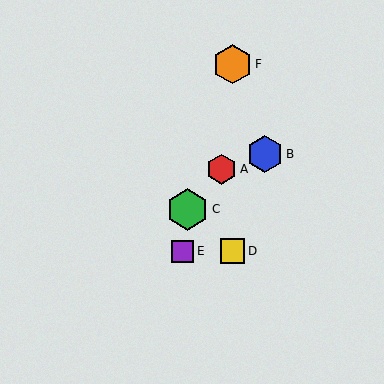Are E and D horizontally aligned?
Yes, both are at y≈251.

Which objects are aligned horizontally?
Objects D, E are aligned horizontally.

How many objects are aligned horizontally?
2 objects (D, E) are aligned horizontally.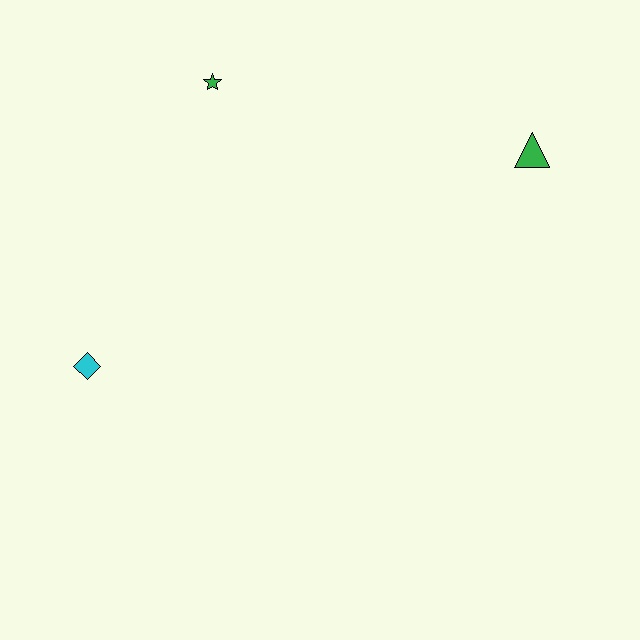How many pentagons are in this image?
There are no pentagons.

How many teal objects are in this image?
There are no teal objects.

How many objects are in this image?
There are 3 objects.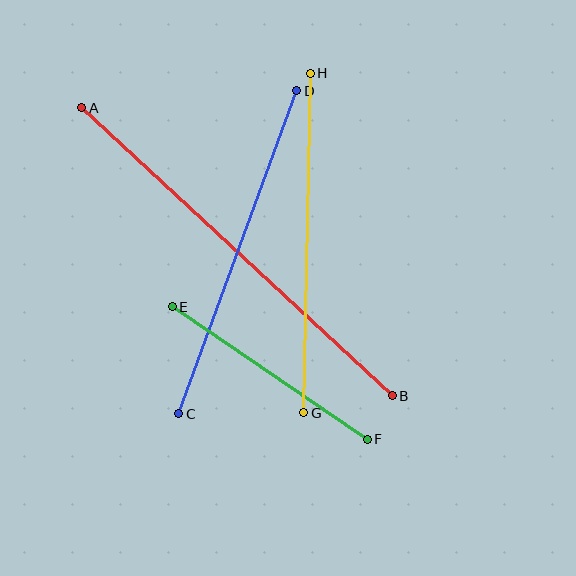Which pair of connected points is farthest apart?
Points A and B are farthest apart.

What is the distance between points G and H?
The distance is approximately 339 pixels.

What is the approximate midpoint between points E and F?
The midpoint is at approximately (270, 373) pixels.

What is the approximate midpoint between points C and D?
The midpoint is at approximately (238, 252) pixels.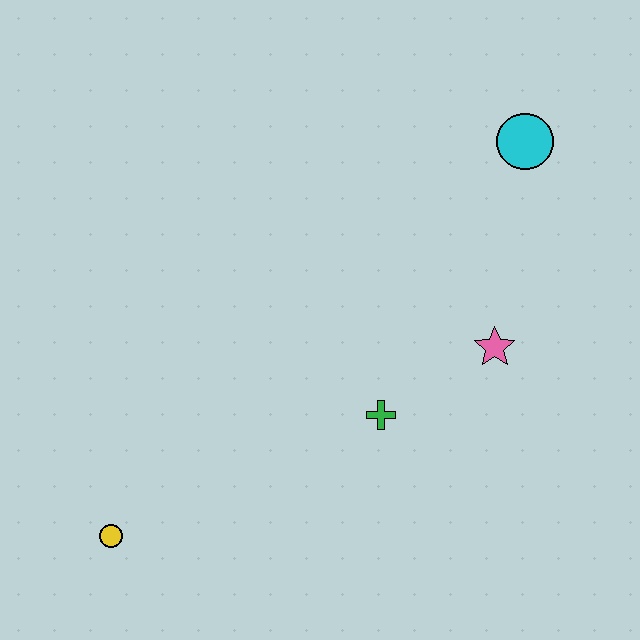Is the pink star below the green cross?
No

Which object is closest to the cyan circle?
The pink star is closest to the cyan circle.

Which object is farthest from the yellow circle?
The cyan circle is farthest from the yellow circle.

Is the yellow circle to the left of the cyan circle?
Yes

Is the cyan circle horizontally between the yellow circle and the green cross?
No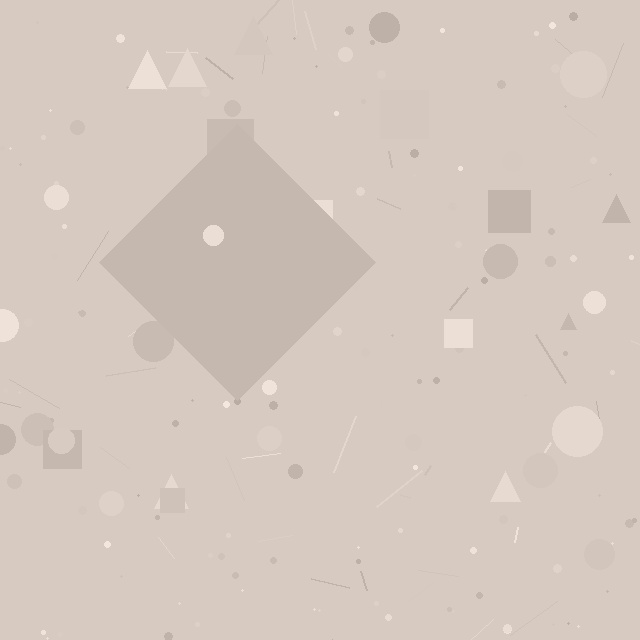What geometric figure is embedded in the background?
A diamond is embedded in the background.